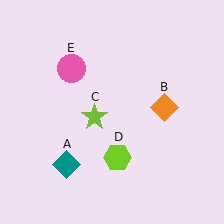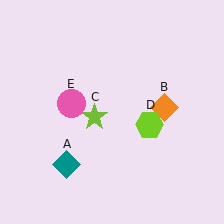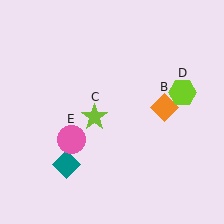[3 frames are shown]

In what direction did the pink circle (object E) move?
The pink circle (object E) moved down.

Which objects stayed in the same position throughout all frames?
Teal diamond (object A) and orange diamond (object B) and lime star (object C) remained stationary.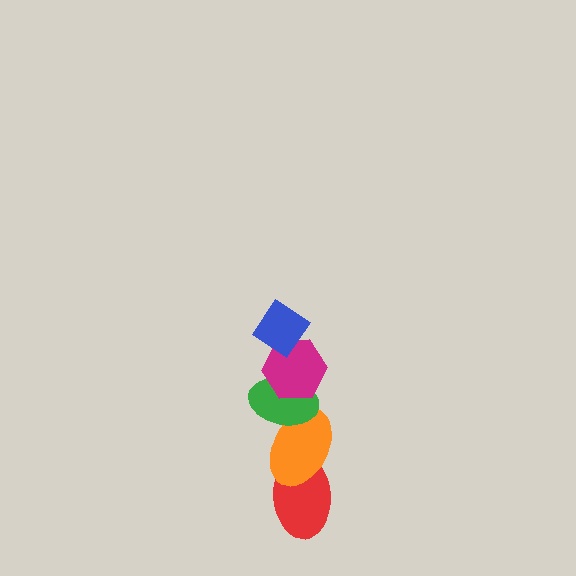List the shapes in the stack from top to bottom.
From top to bottom: the blue diamond, the magenta hexagon, the green ellipse, the orange ellipse, the red ellipse.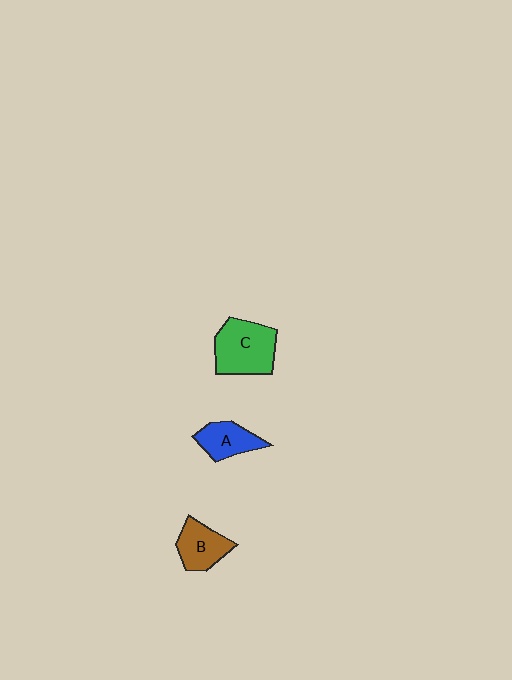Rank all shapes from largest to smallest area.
From largest to smallest: C (green), B (brown), A (blue).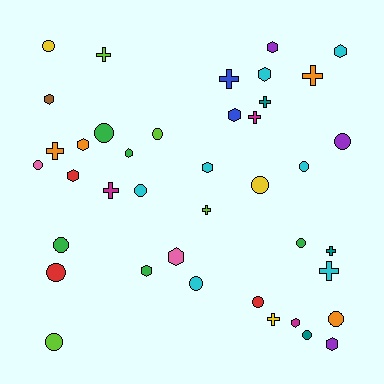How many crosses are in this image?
There are 11 crosses.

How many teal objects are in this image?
There are 3 teal objects.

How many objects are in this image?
There are 40 objects.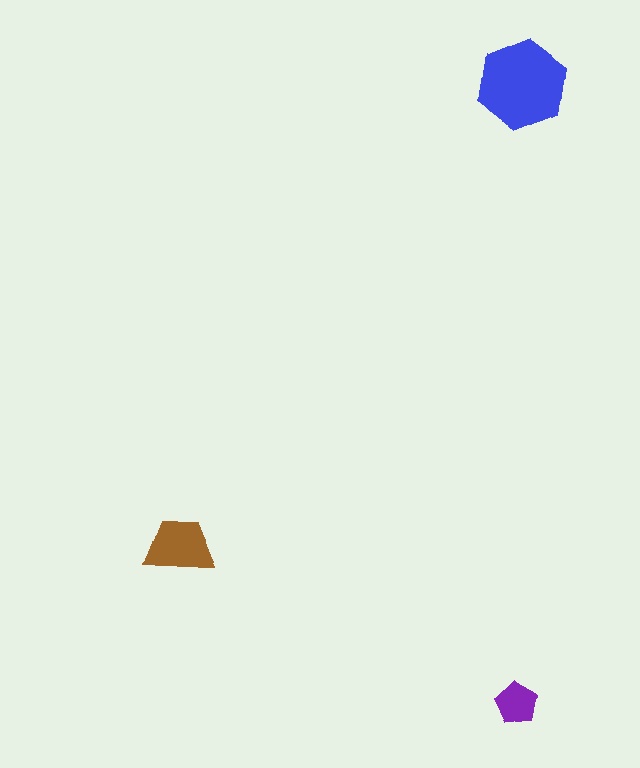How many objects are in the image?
There are 3 objects in the image.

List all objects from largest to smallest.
The blue hexagon, the brown trapezoid, the purple pentagon.